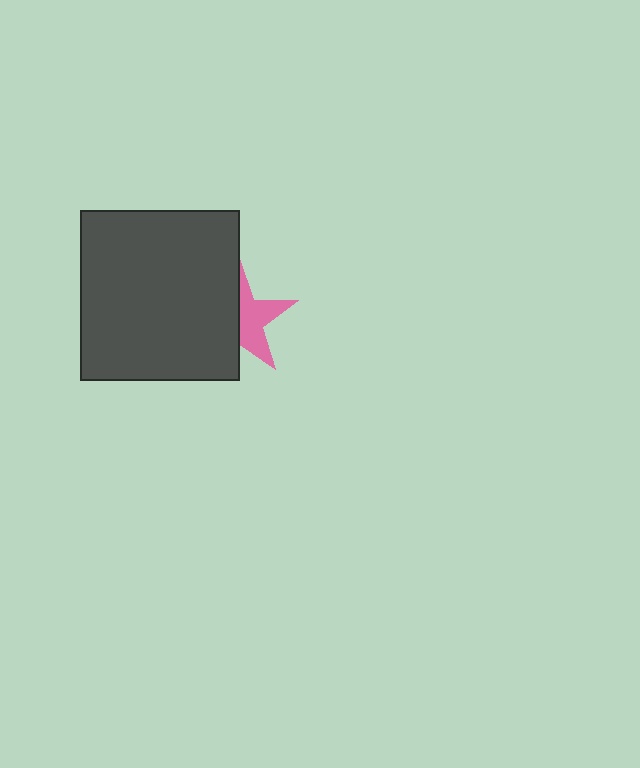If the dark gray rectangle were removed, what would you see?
You would see the complete pink star.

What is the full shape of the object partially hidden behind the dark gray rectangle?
The partially hidden object is a pink star.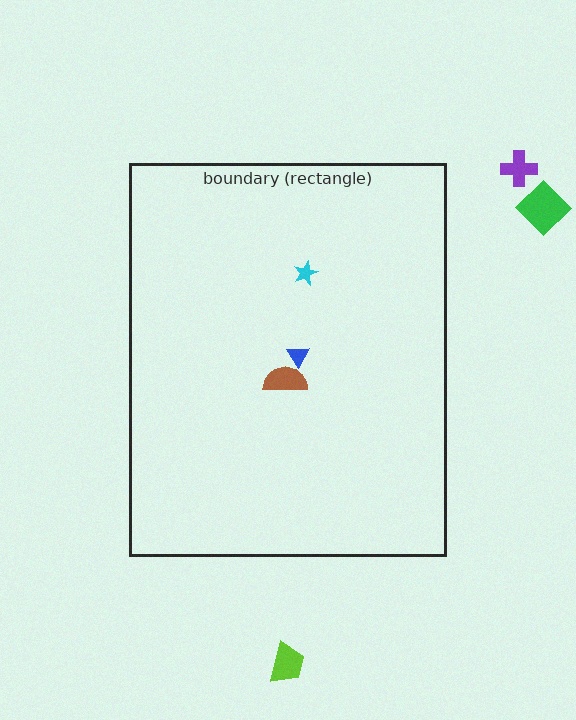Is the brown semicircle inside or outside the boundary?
Inside.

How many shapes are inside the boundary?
3 inside, 3 outside.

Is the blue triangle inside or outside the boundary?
Inside.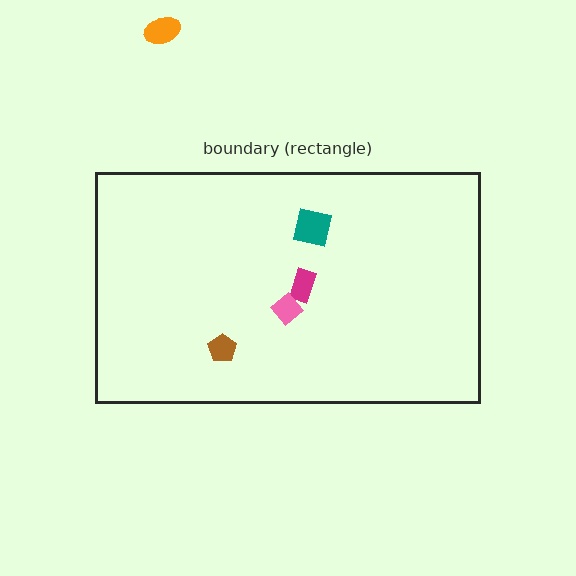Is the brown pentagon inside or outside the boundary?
Inside.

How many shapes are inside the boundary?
4 inside, 1 outside.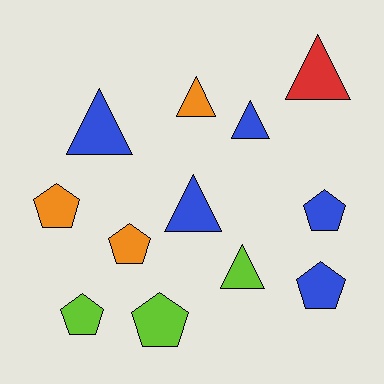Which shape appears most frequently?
Triangle, with 6 objects.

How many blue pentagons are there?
There are 2 blue pentagons.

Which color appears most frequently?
Blue, with 5 objects.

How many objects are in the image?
There are 12 objects.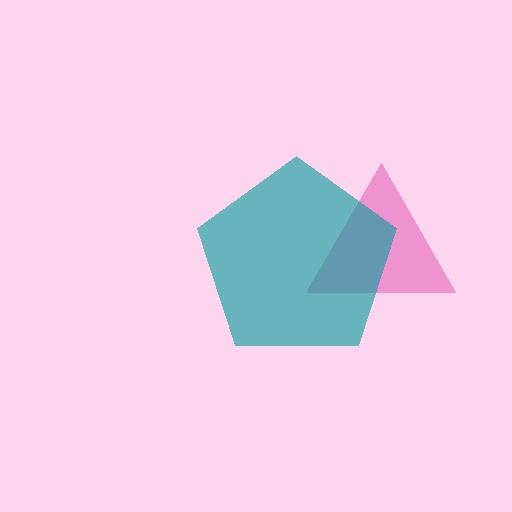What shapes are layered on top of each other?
The layered shapes are: a pink triangle, a teal pentagon.